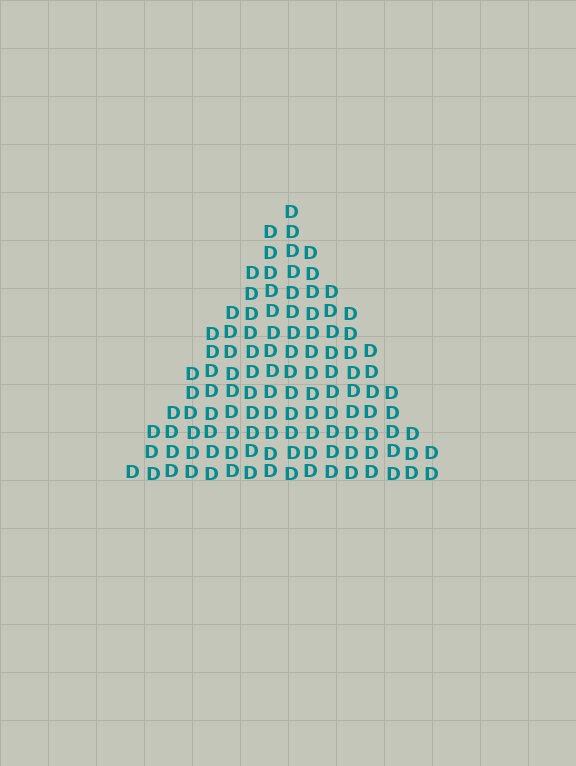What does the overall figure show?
The overall figure shows a triangle.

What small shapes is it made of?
It is made of small letter D's.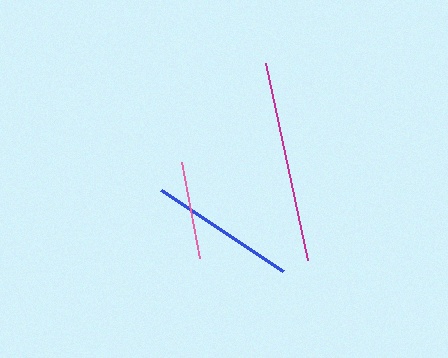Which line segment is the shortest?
The pink line is the shortest at approximately 97 pixels.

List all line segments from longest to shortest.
From longest to shortest: magenta, blue, pink.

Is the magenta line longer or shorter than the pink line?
The magenta line is longer than the pink line.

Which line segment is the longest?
The magenta line is the longest at approximately 202 pixels.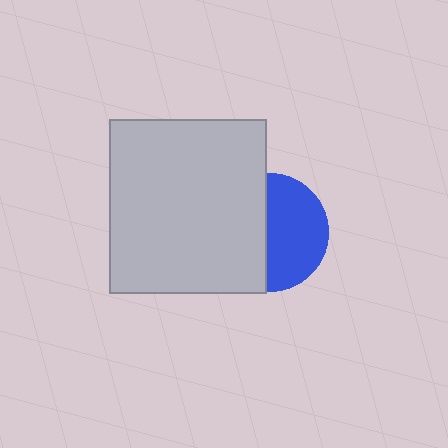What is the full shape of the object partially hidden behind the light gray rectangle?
The partially hidden object is a blue circle.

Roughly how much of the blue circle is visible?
About half of it is visible (roughly 52%).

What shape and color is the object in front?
The object in front is a light gray rectangle.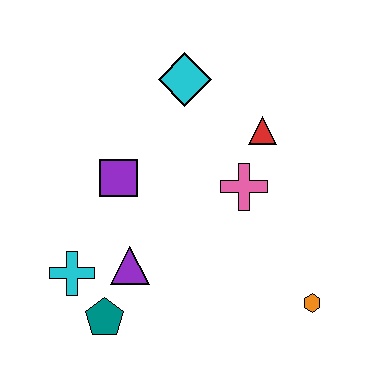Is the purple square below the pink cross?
No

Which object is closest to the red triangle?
The pink cross is closest to the red triangle.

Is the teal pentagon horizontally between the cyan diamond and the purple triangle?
No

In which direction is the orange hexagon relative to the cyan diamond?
The orange hexagon is below the cyan diamond.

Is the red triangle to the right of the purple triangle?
Yes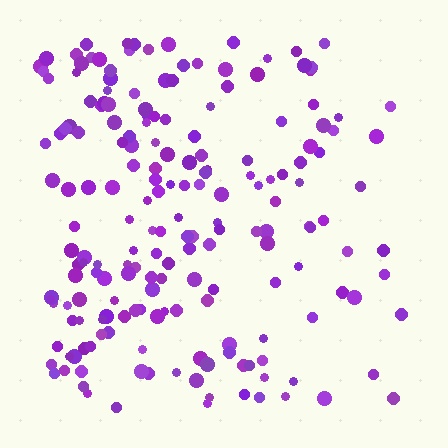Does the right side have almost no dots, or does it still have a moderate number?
Still a moderate number, just noticeably fewer than the left.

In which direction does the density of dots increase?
From right to left, with the left side densest.